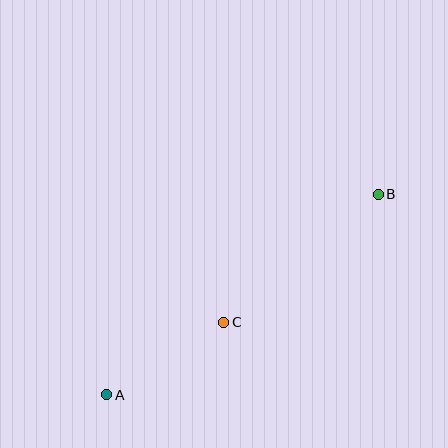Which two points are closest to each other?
Points A and C are closest to each other.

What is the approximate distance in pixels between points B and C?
The distance between B and C is approximately 201 pixels.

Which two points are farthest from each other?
Points A and B are farthest from each other.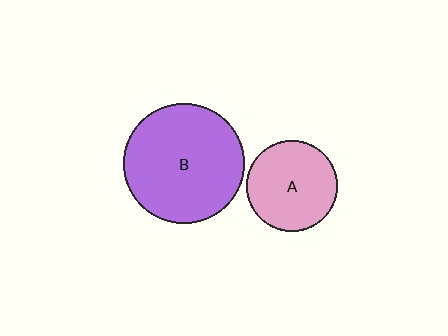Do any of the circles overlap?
No, none of the circles overlap.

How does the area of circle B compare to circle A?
Approximately 1.7 times.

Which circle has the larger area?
Circle B (purple).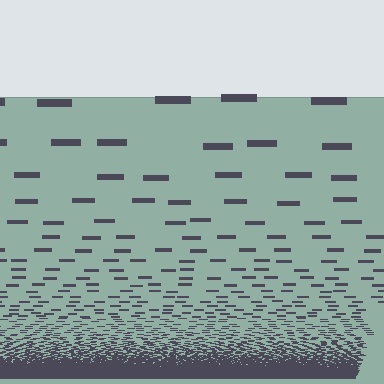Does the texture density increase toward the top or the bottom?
Density increases toward the bottom.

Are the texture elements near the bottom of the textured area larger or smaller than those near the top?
Smaller. The gradient is inverted — elements near the bottom are smaller and denser.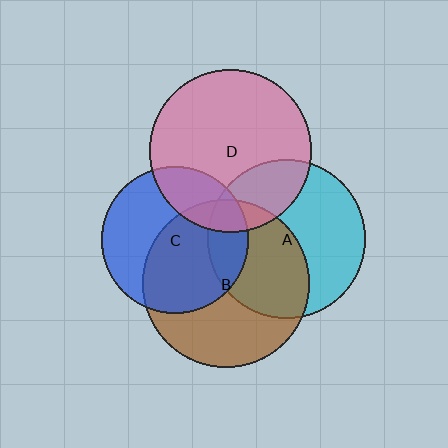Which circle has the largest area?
Circle B (brown).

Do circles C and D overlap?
Yes.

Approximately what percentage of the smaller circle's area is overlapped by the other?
Approximately 25%.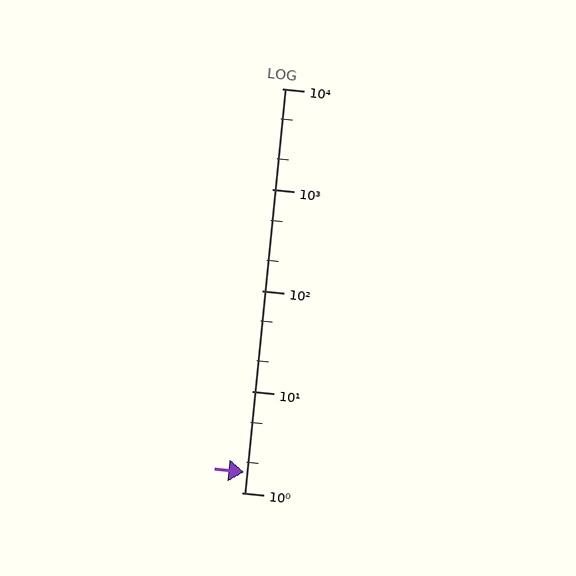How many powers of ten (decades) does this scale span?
The scale spans 4 decades, from 1 to 10000.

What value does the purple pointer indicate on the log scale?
The pointer indicates approximately 1.6.